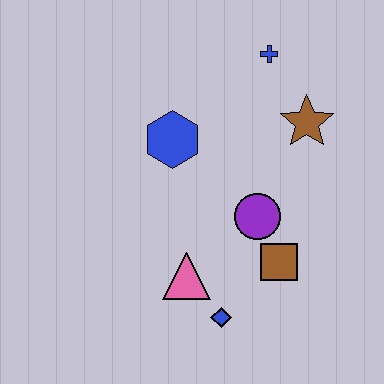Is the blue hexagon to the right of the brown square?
No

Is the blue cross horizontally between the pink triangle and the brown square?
Yes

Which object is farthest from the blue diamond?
The blue cross is farthest from the blue diamond.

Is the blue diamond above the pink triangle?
No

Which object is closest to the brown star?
The blue cross is closest to the brown star.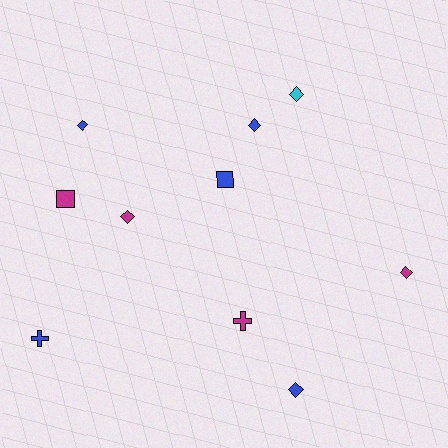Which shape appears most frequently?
Diamond, with 6 objects.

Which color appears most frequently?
Blue, with 5 objects.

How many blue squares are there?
There is 1 blue square.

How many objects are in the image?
There are 10 objects.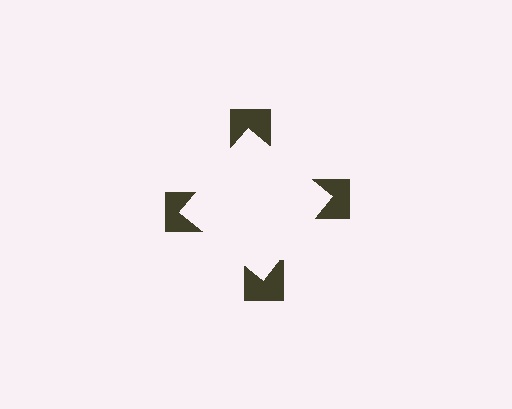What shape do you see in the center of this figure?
An illusory square — its edges are inferred from the aligned wedge cuts in the notched squares, not physically drawn.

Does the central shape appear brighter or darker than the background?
It typically appears slightly brighter than the background, even though no actual brightness change is drawn.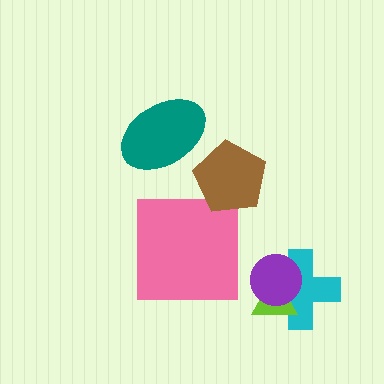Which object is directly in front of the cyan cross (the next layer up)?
The lime triangle is directly in front of the cyan cross.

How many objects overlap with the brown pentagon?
0 objects overlap with the brown pentagon.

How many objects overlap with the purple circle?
2 objects overlap with the purple circle.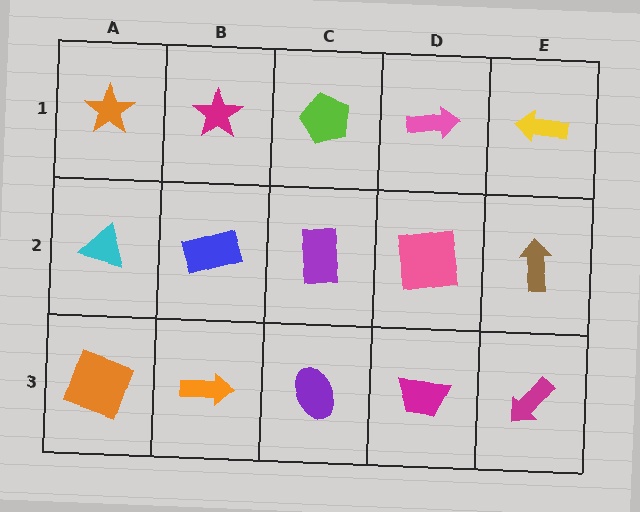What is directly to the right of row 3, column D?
A magenta arrow.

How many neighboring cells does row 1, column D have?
3.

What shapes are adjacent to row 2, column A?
An orange star (row 1, column A), an orange square (row 3, column A), a blue rectangle (row 2, column B).